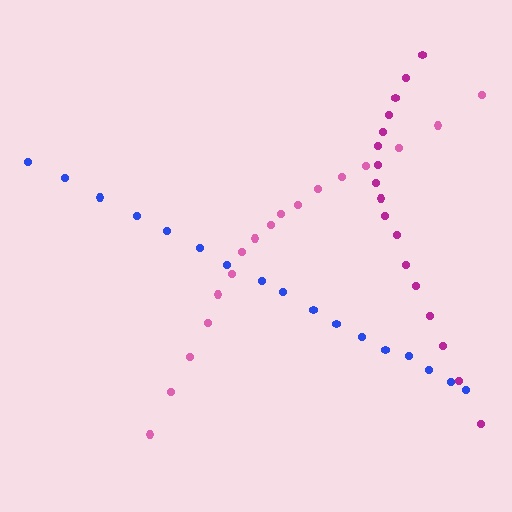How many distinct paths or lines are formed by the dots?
There are 3 distinct paths.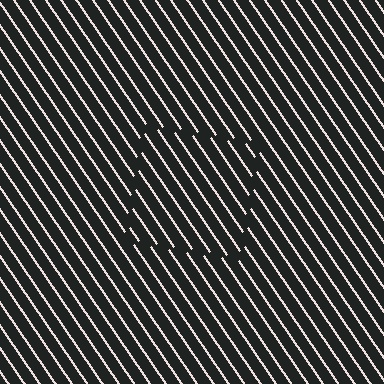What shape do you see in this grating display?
An illusory square. The interior of the shape contains the same grating, shifted by half a period — the contour is defined by the phase discontinuity where line-ends from the inner and outer gratings abut.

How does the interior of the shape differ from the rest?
The interior of the shape contains the same grating, shifted by half a period — the contour is defined by the phase discontinuity where line-ends from the inner and outer gratings abut.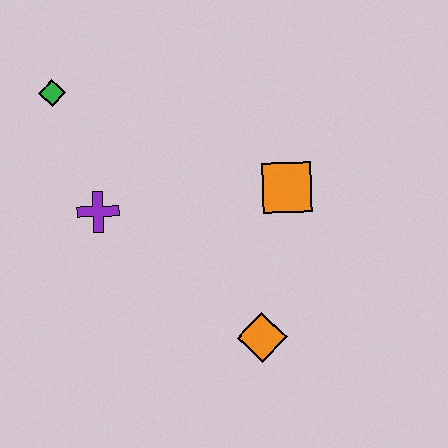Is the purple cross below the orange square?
Yes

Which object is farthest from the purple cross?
The orange diamond is farthest from the purple cross.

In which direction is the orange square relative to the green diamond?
The orange square is to the right of the green diamond.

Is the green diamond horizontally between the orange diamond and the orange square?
No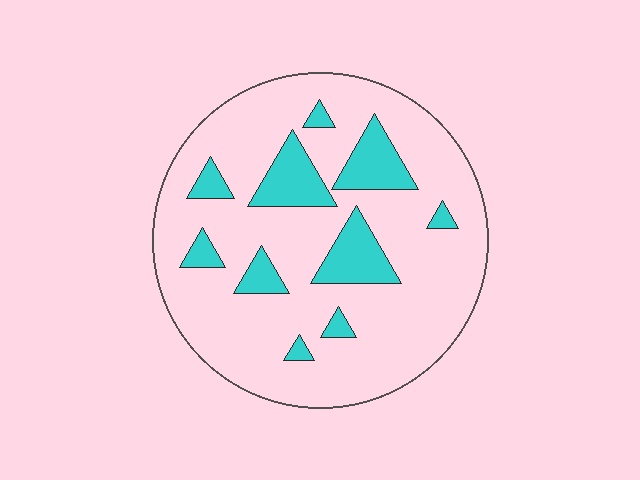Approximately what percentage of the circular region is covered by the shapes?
Approximately 20%.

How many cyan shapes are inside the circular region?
10.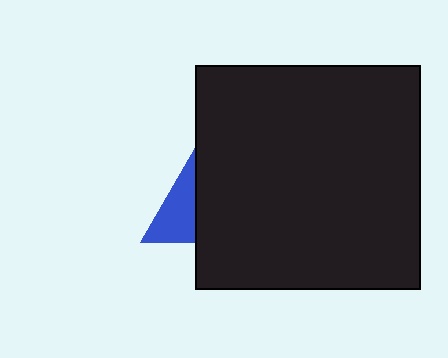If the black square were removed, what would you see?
You would see the complete blue triangle.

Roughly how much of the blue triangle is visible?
A small part of it is visible (roughly 35%).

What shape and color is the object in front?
The object in front is a black square.